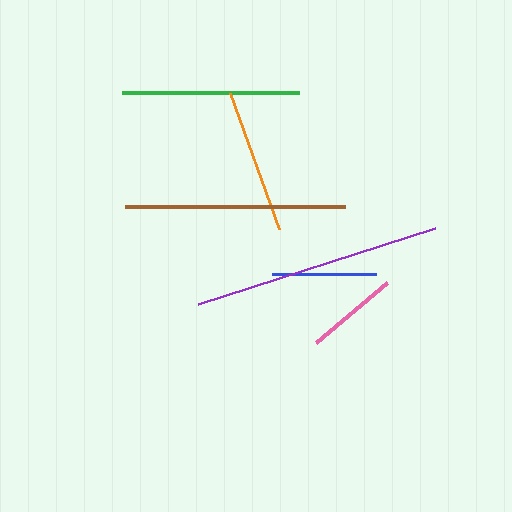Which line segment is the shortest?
The pink line is the shortest at approximately 92 pixels.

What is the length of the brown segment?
The brown segment is approximately 220 pixels long.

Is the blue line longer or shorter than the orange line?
The orange line is longer than the blue line.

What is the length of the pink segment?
The pink segment is approximately 92 pixels long.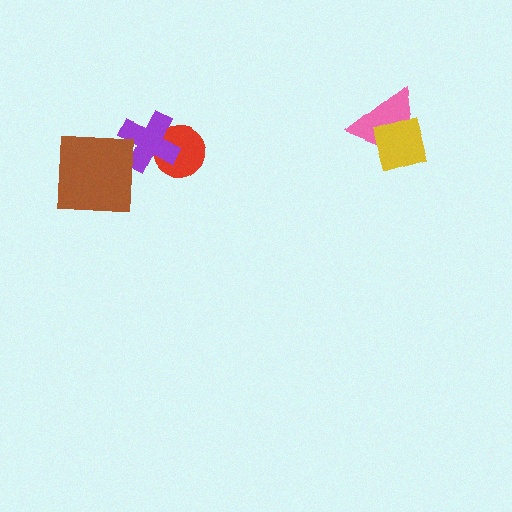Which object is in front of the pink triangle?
The yellow diamond is in front of the pink triangle.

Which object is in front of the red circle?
The purple cross is in front of the red circle.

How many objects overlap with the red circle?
1 object overlaps with the red circle.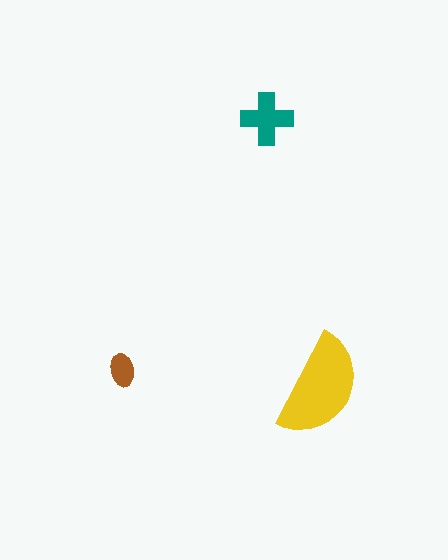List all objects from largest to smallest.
The yellow semicircle, the teal cross, the brown ellipse.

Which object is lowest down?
The yellow semicircle is bottommost.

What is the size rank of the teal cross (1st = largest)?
2nd.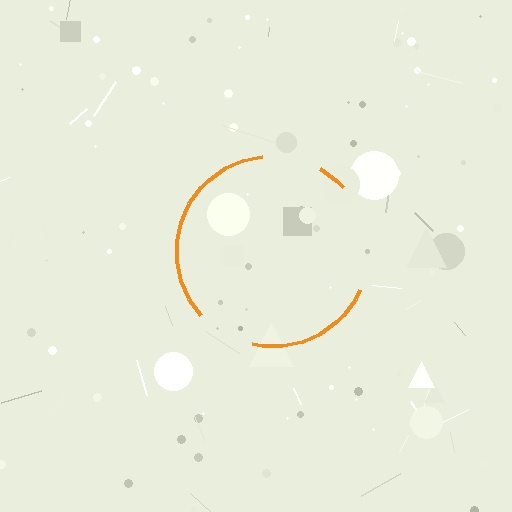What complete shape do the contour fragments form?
The contour fragments form a circle.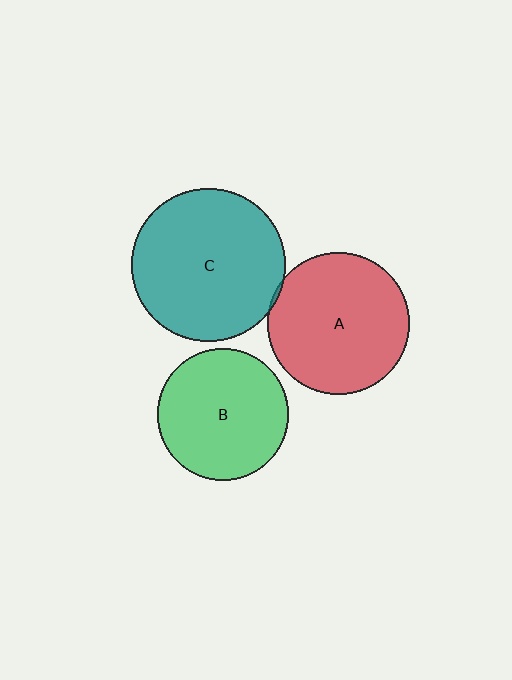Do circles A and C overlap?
Yes.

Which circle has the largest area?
Circle C (teal).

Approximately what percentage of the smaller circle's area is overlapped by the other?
Approximately 5%.